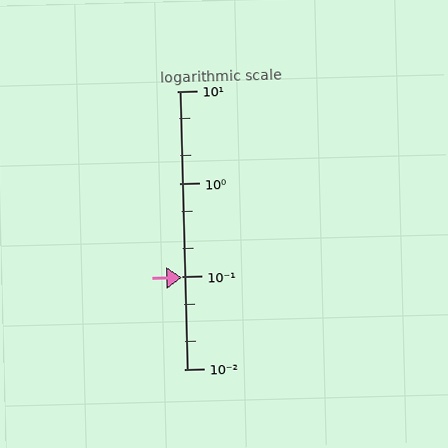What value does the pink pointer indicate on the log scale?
The pointer indicates approximately 0.097.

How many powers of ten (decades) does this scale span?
The scale spans 3 decades, from 0.01 to 10.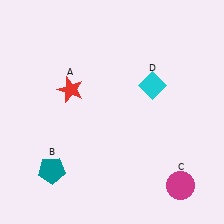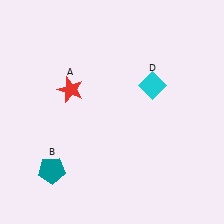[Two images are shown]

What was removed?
The magenta circle (C) was removed in Image 2.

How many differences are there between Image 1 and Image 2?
There is 1 difference between the two images.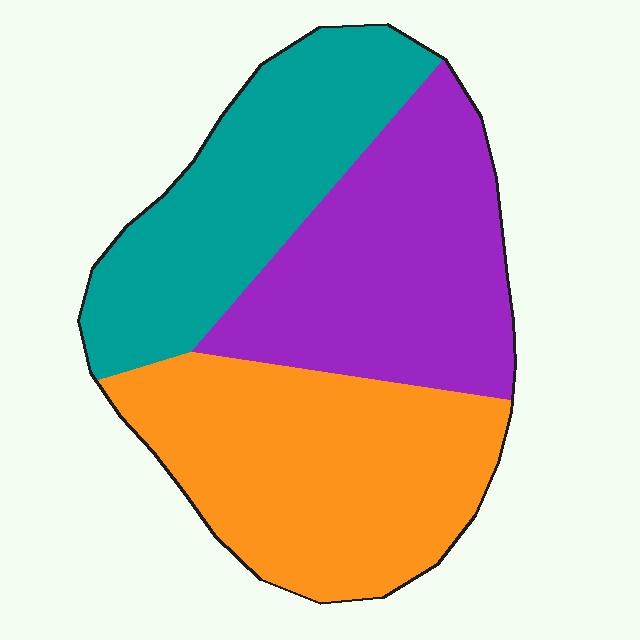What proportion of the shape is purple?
Purple covers around 35% of the shape.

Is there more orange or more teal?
Orange.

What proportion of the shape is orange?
Orange takes up between a third and a half of the shape.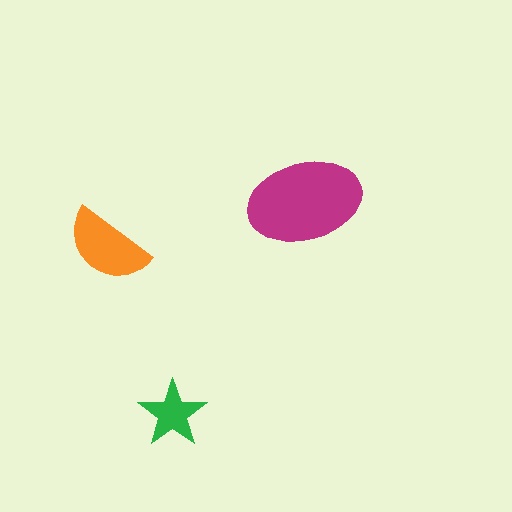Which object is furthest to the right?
The magenta ellipse is rightmost.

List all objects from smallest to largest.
The green star, the orange semicircle, the magenta ellipse.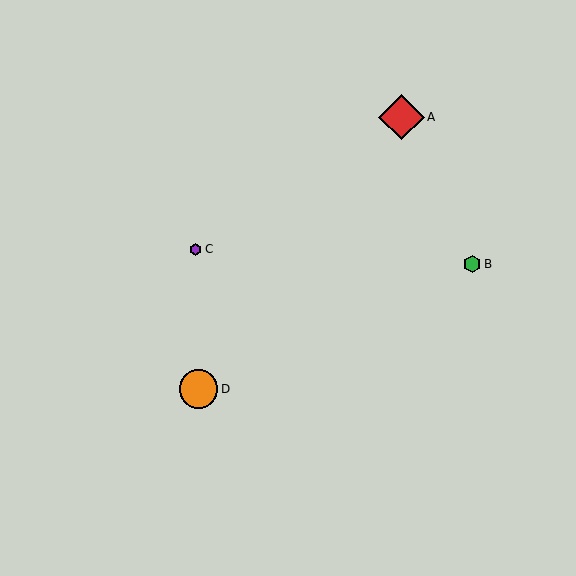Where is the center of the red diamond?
The center of the red diamond is at (402, 117).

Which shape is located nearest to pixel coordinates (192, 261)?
The purple hexagon (labeled C) at (195, 249) is nearest to that location.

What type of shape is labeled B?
Shape B is a green hexagon.